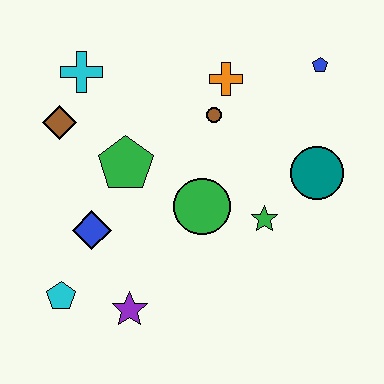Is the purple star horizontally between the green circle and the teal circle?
No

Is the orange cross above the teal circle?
Yes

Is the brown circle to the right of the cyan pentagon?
Yes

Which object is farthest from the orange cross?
The cyan pentagon is farthest from the orange cross.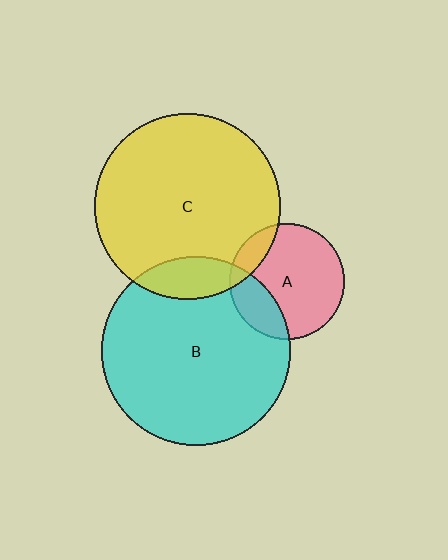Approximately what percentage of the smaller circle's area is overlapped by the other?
Approximately 15%.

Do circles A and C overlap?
Yes.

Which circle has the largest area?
Circle B (cyan).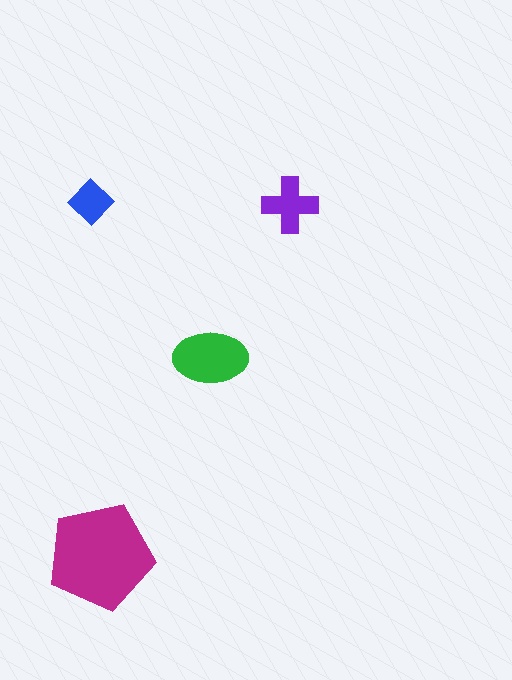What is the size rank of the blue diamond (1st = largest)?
4th.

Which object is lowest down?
The magenta pentagon is bottommost.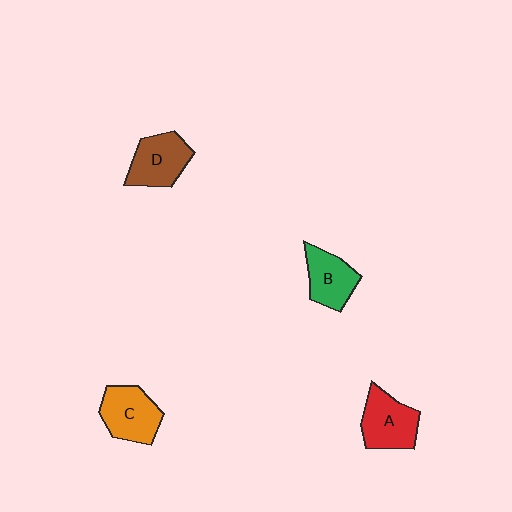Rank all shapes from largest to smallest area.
From largest to smallest: C (orange), A (red), D (brown), B (green).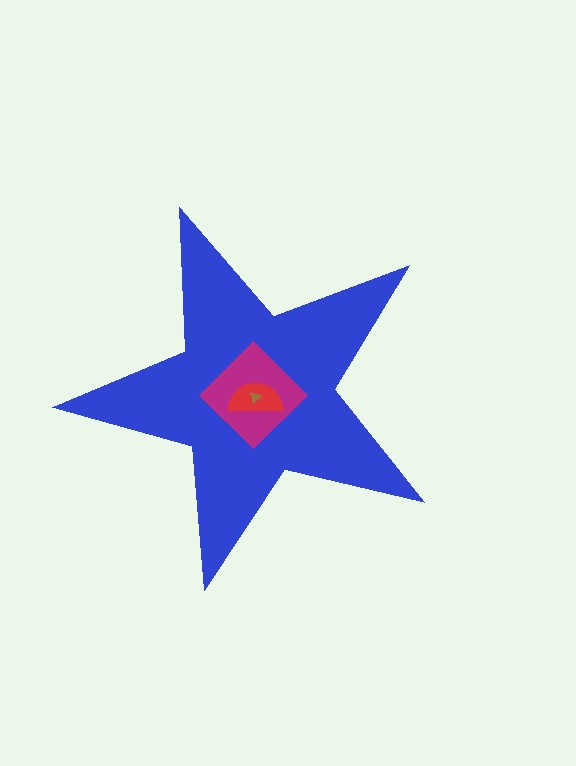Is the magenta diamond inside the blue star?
Yes.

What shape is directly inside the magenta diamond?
The red semicircle.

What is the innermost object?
The brown triangle.